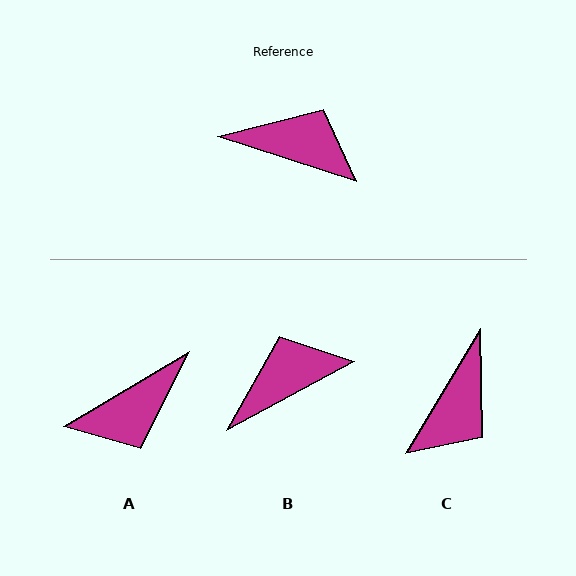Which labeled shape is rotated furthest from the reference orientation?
A, about 131 degrees away.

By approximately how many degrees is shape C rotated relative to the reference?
Approximately 103 degrees clockwise.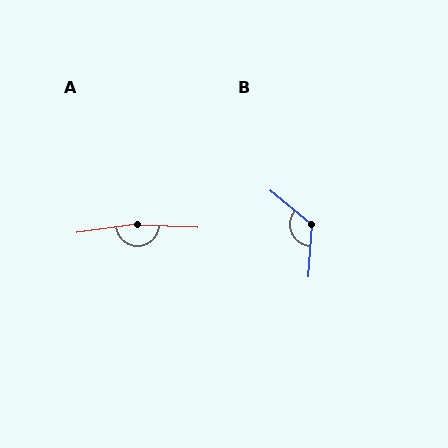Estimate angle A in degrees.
Approximately 169 degrees.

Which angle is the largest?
A, at approximately 169 degrees.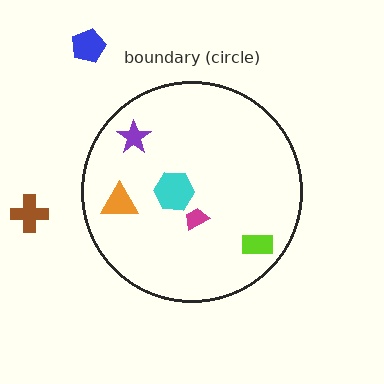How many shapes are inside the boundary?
5 inside, 2 outside.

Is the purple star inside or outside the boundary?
Inside.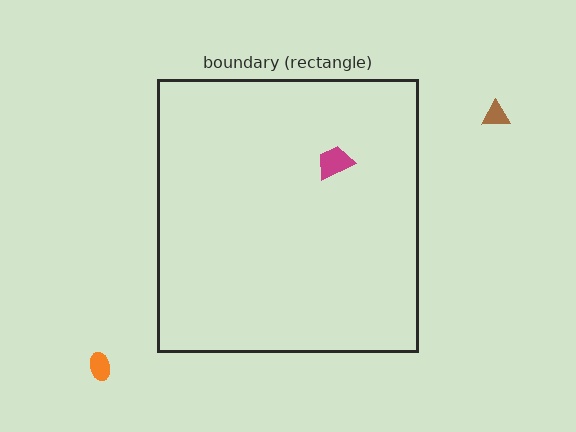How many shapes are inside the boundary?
1 inside, 2 outside.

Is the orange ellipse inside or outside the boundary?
Outside.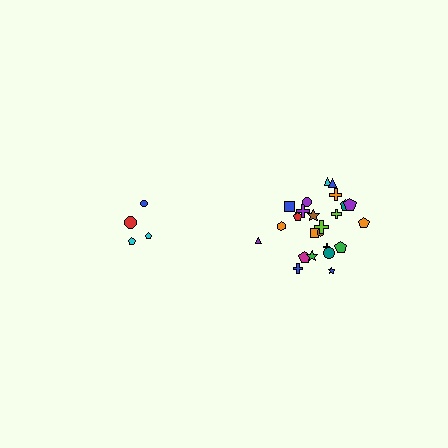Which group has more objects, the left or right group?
The right group.